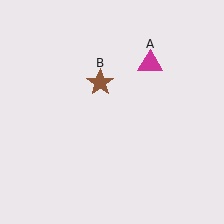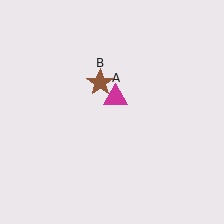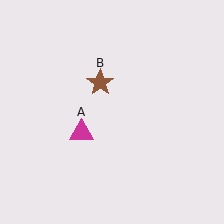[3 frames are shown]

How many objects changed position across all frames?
1 object changed position: magenta triangle (object A).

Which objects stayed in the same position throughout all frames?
Brown star (object B) remained stationary.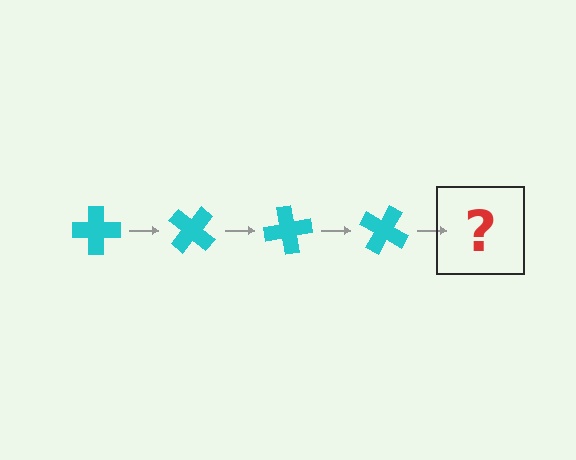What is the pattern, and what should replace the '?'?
The pattern is that the cross rotates 40 degrees each step. The '?' should be a cyan cross rotated 160 degrees.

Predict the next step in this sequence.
The next step is a cyan cross rotated 160 degrees.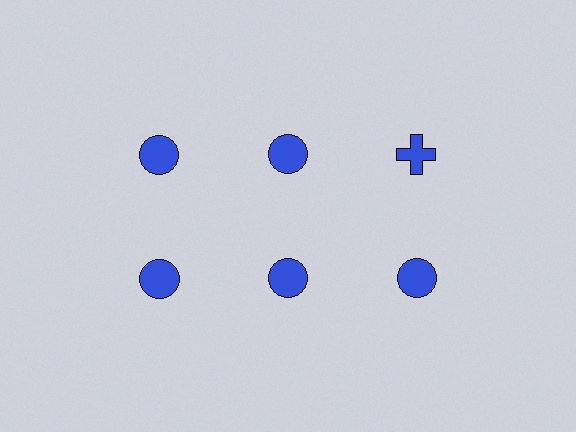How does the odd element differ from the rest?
It has a different shape: cross instead of circle.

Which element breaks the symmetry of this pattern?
The blue cross in the top row, center column breaks the symmetry. All other shapes are blue circles.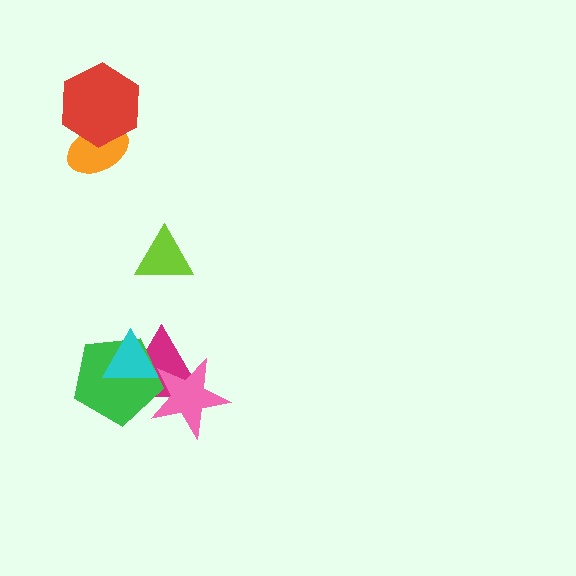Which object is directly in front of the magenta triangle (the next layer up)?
The pink star is directly in front of the magenta triangle.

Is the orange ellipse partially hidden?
Yes, it is partially covered by another shape.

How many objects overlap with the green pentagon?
3 objects overlap with the green pentagon.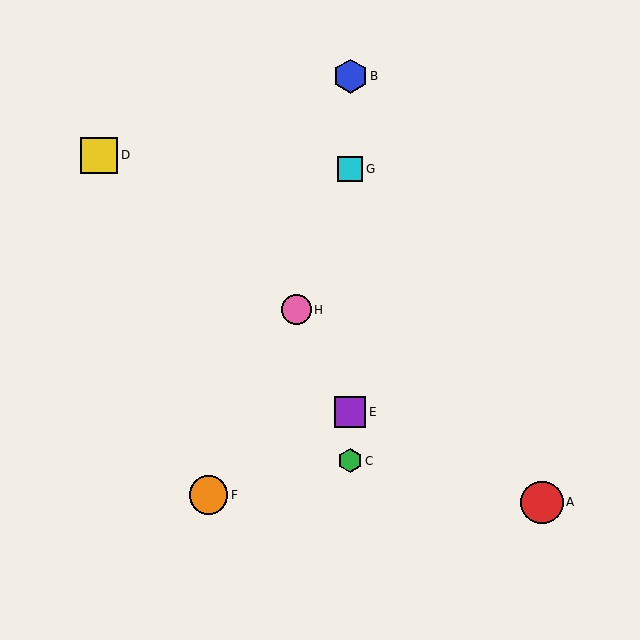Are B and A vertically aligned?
No, B is at x≈350 and A is at x≈542.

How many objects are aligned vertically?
4 objects (B, C, E, G) are aligned vertically.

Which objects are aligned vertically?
Objects B, C, E, G are aligned vertically.